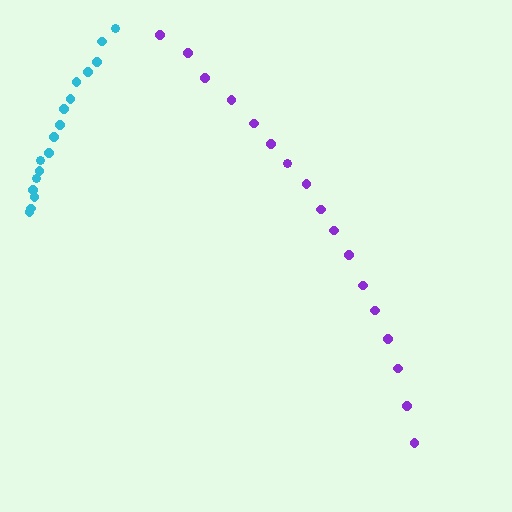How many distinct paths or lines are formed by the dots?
There are 2 distinct paths.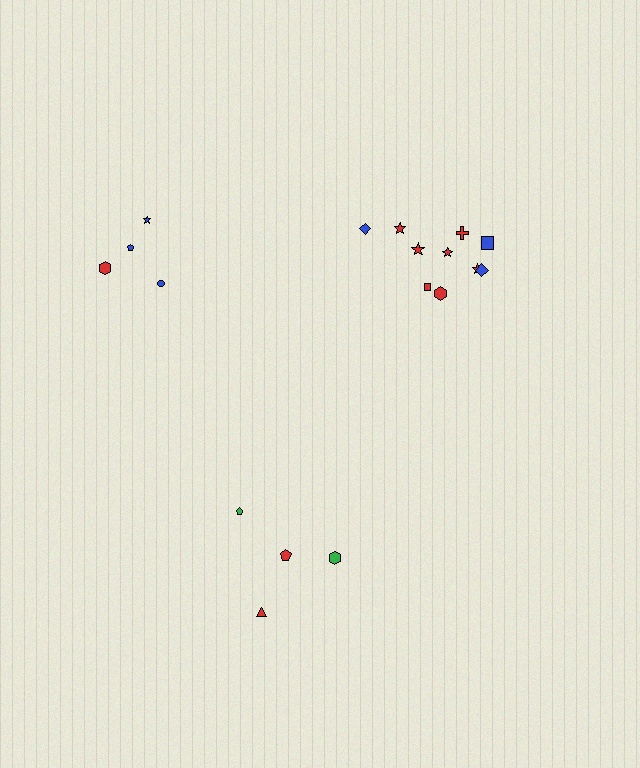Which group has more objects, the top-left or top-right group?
The top-right group.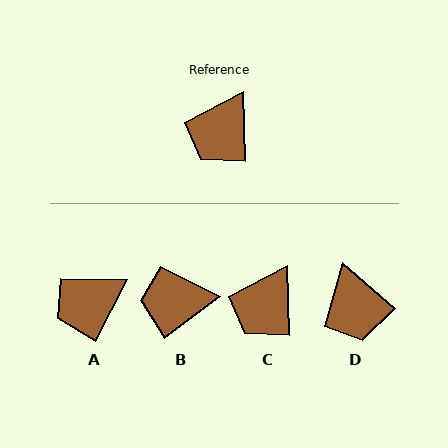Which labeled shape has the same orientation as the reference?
C.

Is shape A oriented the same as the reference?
No, it is off by about 29 degrees.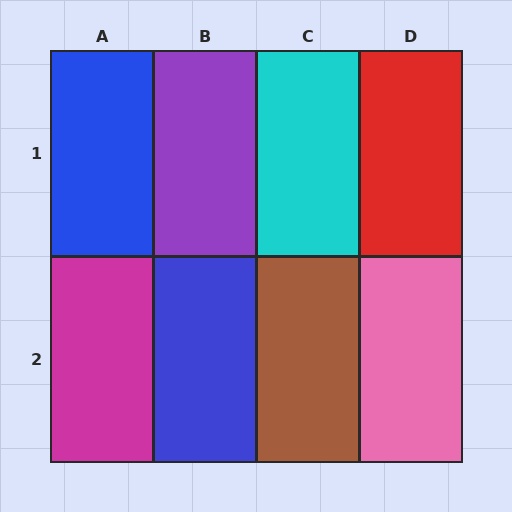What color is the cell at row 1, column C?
Cyan.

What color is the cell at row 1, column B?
Purple.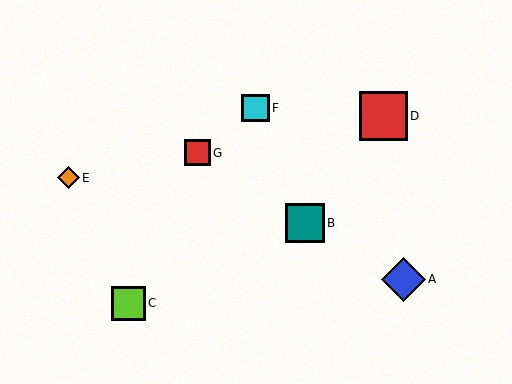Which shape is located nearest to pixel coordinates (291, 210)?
The teal square (labeled B) at (305, 223) is nearest to that location.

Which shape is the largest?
The red square (labeled D) is the largest.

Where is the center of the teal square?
The center of the teal square is at (305, 223).